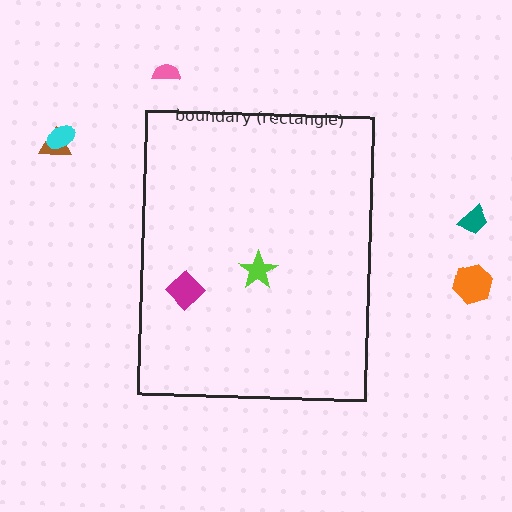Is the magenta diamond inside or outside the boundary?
Inside.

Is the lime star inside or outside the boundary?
Inside.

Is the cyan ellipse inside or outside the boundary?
Outside.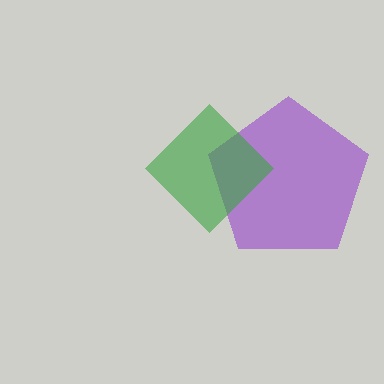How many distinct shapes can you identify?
There are 2 distinct shapes: a purple pentagon, a green diamond.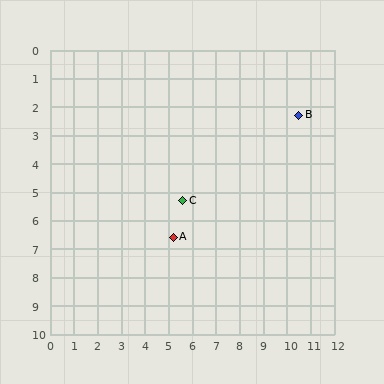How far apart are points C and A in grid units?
Points C and A are about 1.4 grid units apart.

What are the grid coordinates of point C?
Point C is at approximately (5.6, 5.3).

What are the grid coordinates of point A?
Point A is at approximately (5.2, 6.6).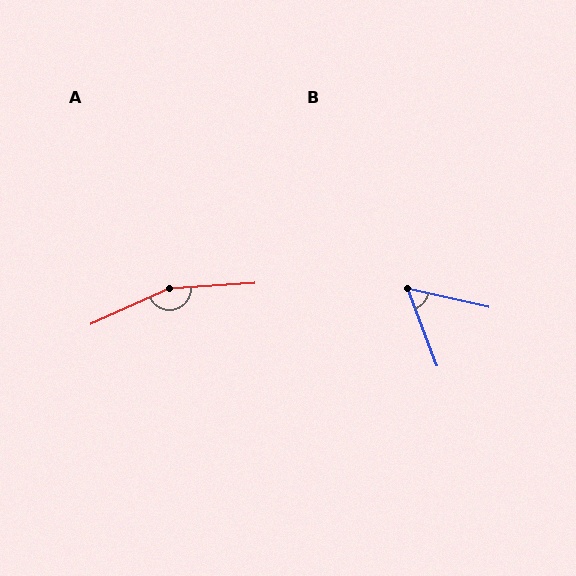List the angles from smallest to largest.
B (56°), A (159°).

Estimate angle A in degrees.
Approximately 159 degrees.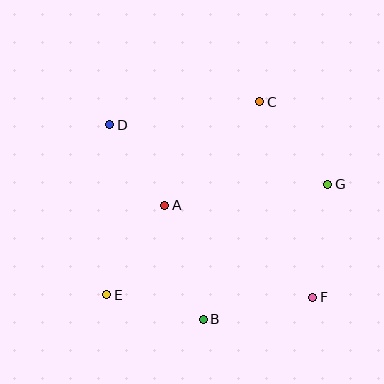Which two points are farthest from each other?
Points D and F are farthest from each other.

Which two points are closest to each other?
Points A and D are closest to each other.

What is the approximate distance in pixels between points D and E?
The distance between D and E is approximately 170 pixels.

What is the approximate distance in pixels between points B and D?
The distance between B and D is approximately 216 pixels.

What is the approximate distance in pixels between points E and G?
The distance between E and G is approximately 247 pixels.